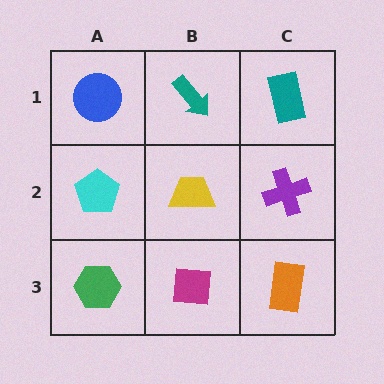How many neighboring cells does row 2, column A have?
3.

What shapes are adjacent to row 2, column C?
A teal rectangle (row 1, column C), an orange rectangle (row 3, column C), a yellow trapezoid (row 2, column B).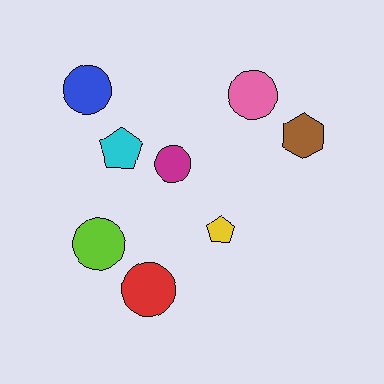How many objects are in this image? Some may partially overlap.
There are 8 objects.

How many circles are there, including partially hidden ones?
There are 5 circles.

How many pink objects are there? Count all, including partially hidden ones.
There is 1 pink object.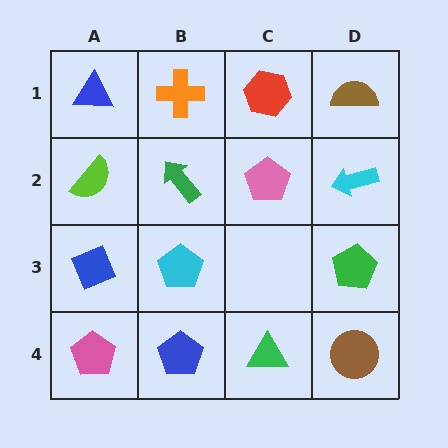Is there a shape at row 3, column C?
No, that cell is empty.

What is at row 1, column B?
An orange cross.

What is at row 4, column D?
A brown circle.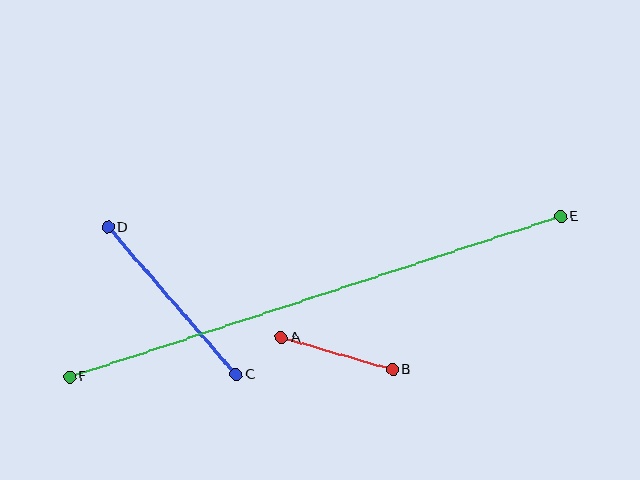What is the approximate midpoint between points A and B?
The midpoint is at approximately (337, 353) pixels.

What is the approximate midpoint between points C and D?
The midpoint is at approximately (172, 301) pixels.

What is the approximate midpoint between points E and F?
The midpoint is at approximately (315, 297) pixels.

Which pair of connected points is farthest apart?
Points E and F are farthest apart.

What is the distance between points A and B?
The distance is approximately 116 pixels.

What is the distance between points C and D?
The distance is approximately 195 pixels.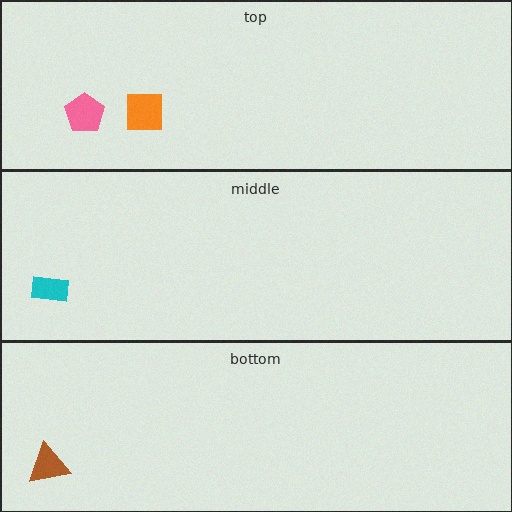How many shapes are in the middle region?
1.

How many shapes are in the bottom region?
1.